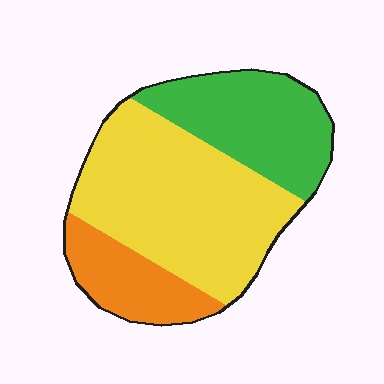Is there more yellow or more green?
Yellow.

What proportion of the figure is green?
Green covers roughly 30% of the figure.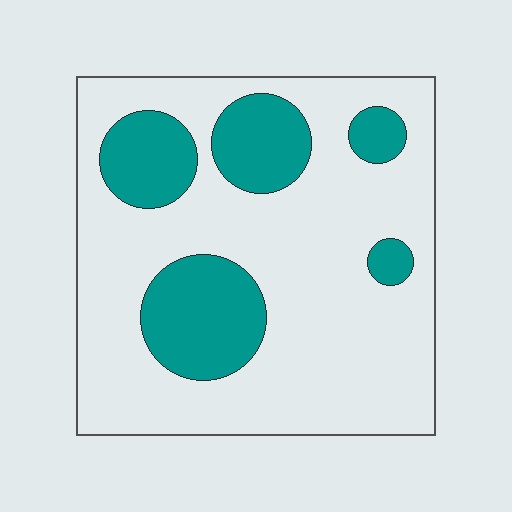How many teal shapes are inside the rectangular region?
5.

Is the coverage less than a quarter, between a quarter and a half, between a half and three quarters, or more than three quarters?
Between a quarter and a half.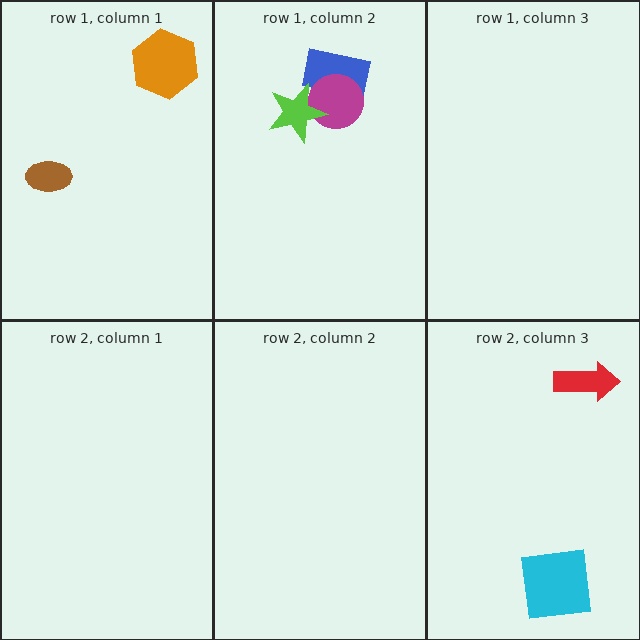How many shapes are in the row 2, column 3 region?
2.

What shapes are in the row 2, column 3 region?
The red arrow, the cyan square.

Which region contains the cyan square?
The row 2, column 3 region.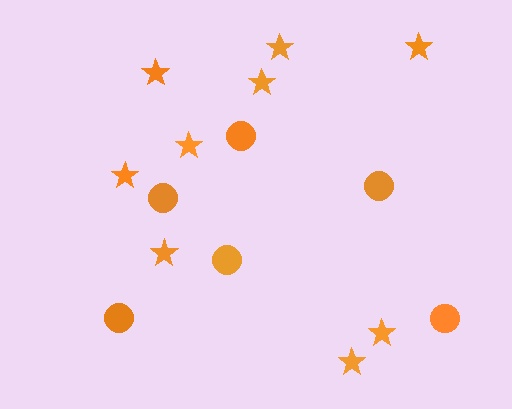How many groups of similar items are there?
There are 2 groups: one group of stars (9) and one group of circles (6).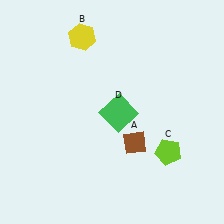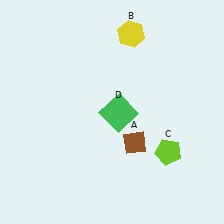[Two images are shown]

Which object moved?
The yellow hexagon (B) moved right.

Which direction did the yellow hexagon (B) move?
The yellow hexagon (B) moved right.